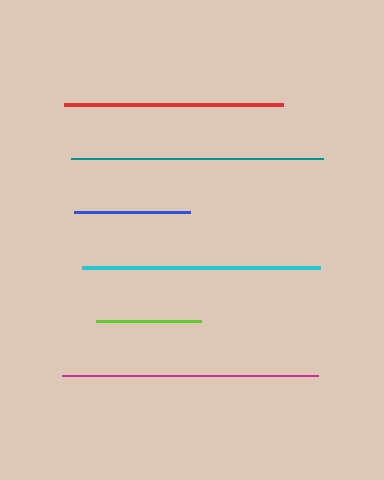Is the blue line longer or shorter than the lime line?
The blue line is longer than the lime line.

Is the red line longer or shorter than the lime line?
The red line is longer than the lime line.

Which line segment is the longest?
The magenta line is the longest at approximately 255 pixels.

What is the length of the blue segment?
The blue segment is approximately 116 pixels long.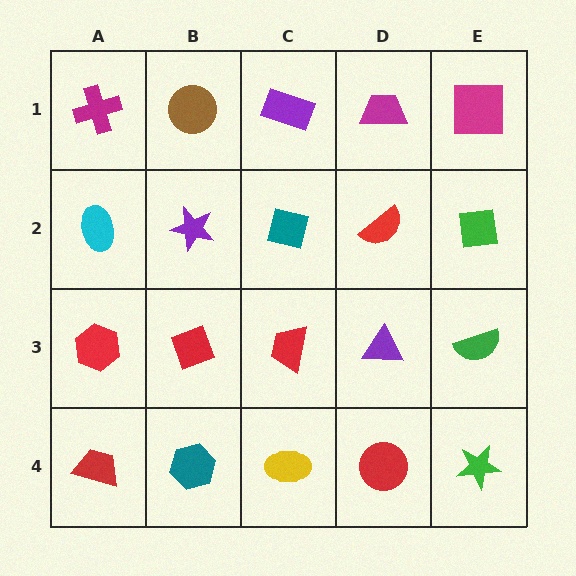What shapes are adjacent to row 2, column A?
A magenta cross (row 1, column A), a red hexagon (row 3, column A), a purple star (row 2, column B).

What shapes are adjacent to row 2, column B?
A brown circle (row 1, column B), a red diamond (row 3, column B), a cyan ellipse (row 2, column A), a teal square (row 2, column C).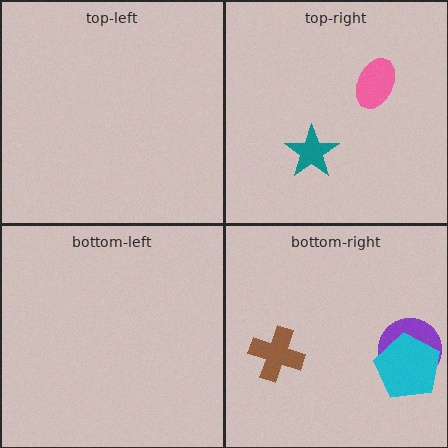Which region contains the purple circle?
The bottom-right region.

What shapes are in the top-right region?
The teal star, the pink ellipse.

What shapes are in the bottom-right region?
The purple circle, the cyan pentagon, the brown cross.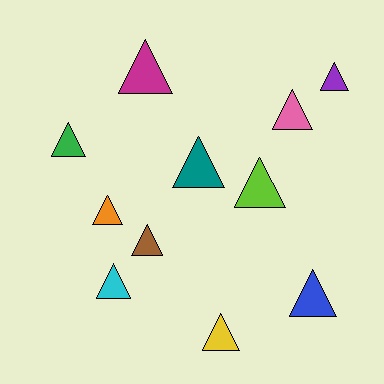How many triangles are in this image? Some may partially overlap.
There are 11 triangles.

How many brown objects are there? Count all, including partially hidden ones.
There is 1 brown object.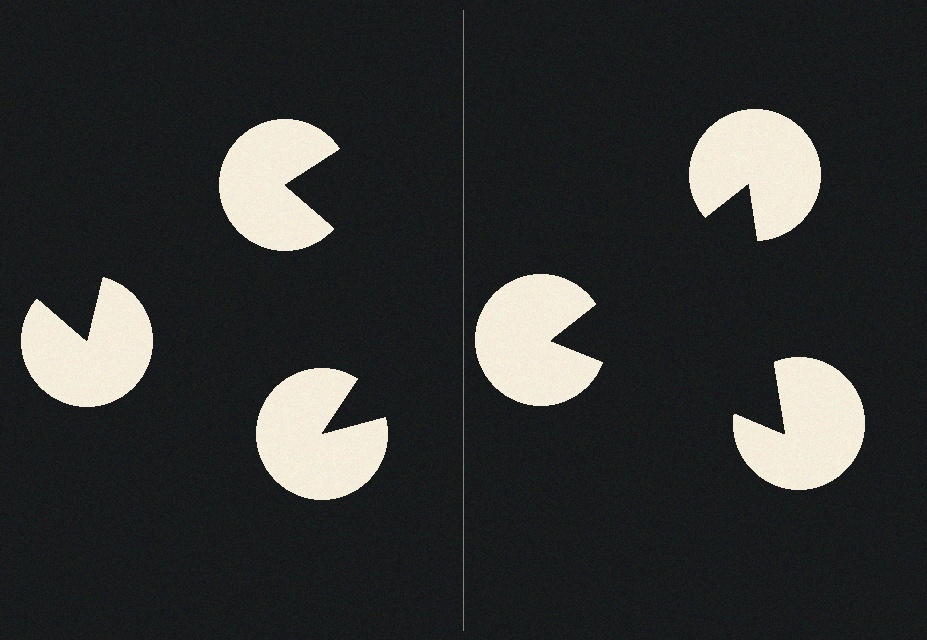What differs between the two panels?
The pac-man discs are positioned identically on both sides; only the wedge orientations differ. On the right they align to a triangle; on the left they are misaligned.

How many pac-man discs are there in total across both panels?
6 — 3 on each side.